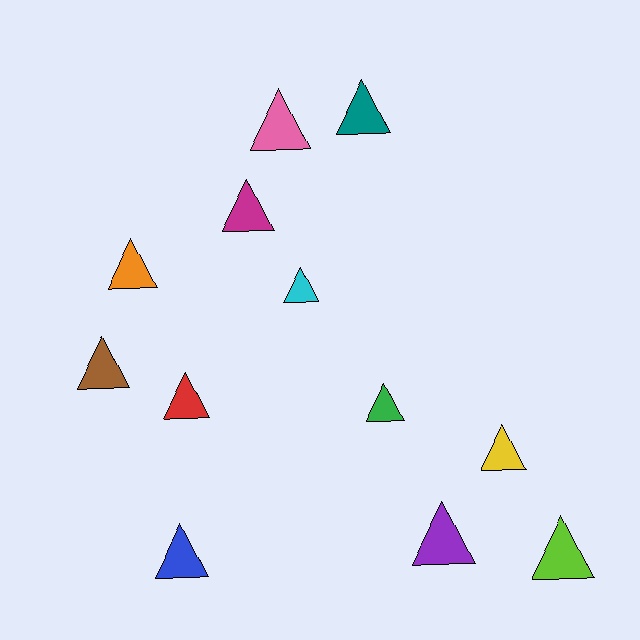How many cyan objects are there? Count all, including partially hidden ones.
There is 1 cyan object.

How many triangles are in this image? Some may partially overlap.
There are 12 triangles.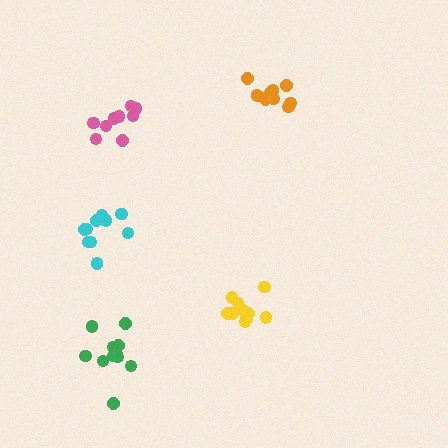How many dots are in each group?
Group 1: 10 dots, Group 2: 10 dots, Group 3: 10 dots, Group 4: 9 dots, Group 5: 11 dots (50 total).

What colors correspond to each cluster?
The clusters are colored: orange, cyan, yellow, pink, green.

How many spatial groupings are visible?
There are 5 spatial groupings.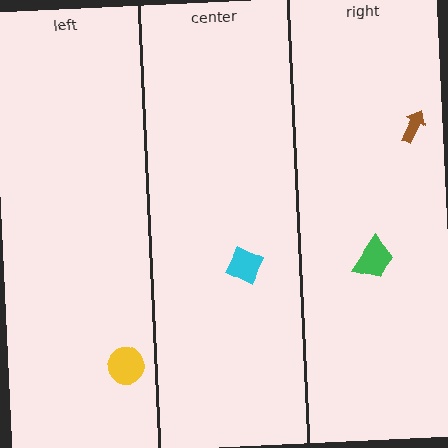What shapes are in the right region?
The green trapezoid, the brown arrow.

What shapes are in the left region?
The yellow circle.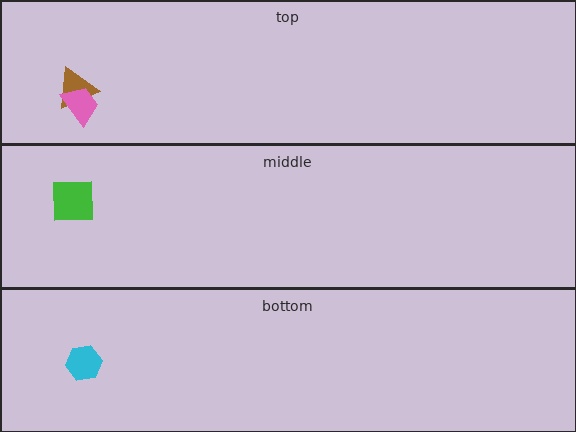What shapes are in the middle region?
The green square.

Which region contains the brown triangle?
The top region.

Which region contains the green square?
The middle region.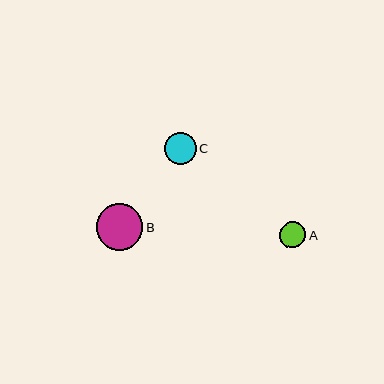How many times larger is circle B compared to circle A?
Circle B is approximately 1.8 times the size of circle A.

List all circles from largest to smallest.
From largest to smallest: B, C, A.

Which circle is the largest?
Circle B is the largest with a size of approximately 46 pixels.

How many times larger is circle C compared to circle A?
Circle C is approximately 1.2 times the size of circle A.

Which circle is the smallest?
Circle A is the smallest with a size of approximately 26 pixels.